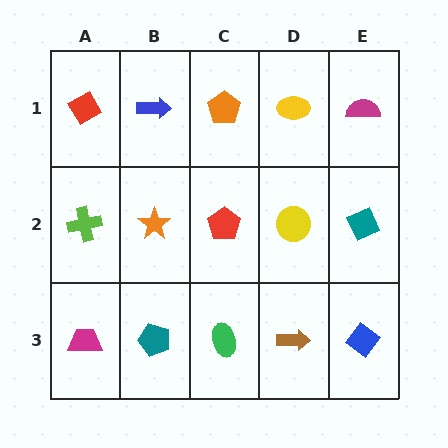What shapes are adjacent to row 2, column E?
A magenta semicircle (row 1, column E), a blue diamond (row 3, column E), a yellow circle (row 2, column D).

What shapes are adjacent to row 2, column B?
A blue arrow (row 1, column B), a teal pentagon (row 3, column B), a lime cross (row 2, column A), a red pentagon (row 2, column C).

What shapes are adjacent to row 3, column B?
An orange star (row 2, column B), a magenta trapezoid (row 3, column A), a green ellipse (row 3, column C).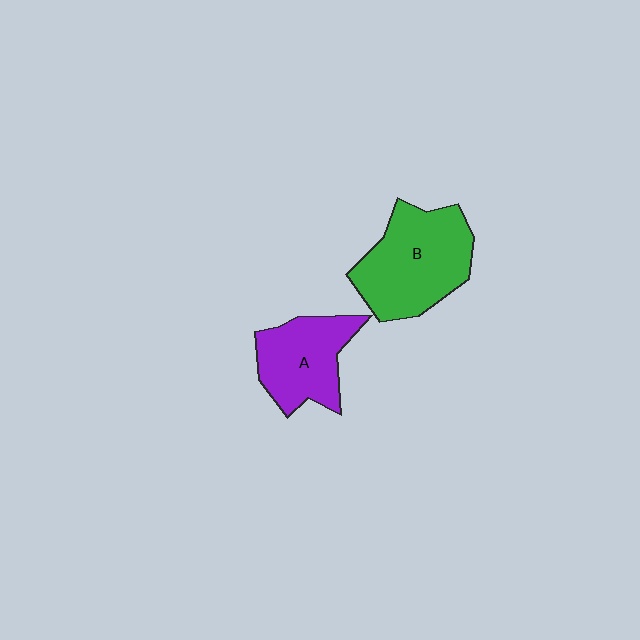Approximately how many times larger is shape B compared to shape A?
Approximately 1.4 times.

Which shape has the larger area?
Shape B (green).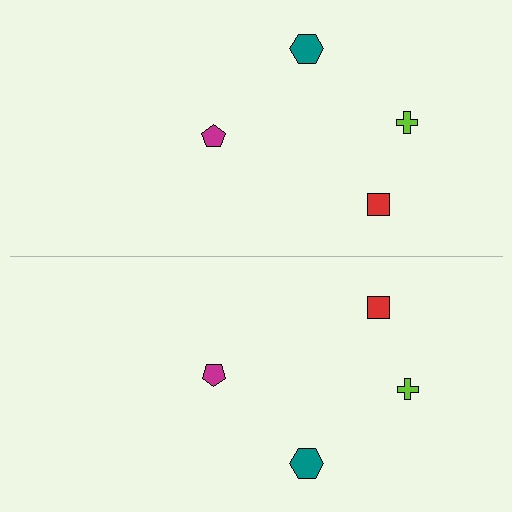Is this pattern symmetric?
Yes, this pattern has bilateral (reflection) symmetry.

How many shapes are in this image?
There are 8 shapes in this image.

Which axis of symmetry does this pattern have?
The pattern has a horizontal axis of symmetry running through the center of the image.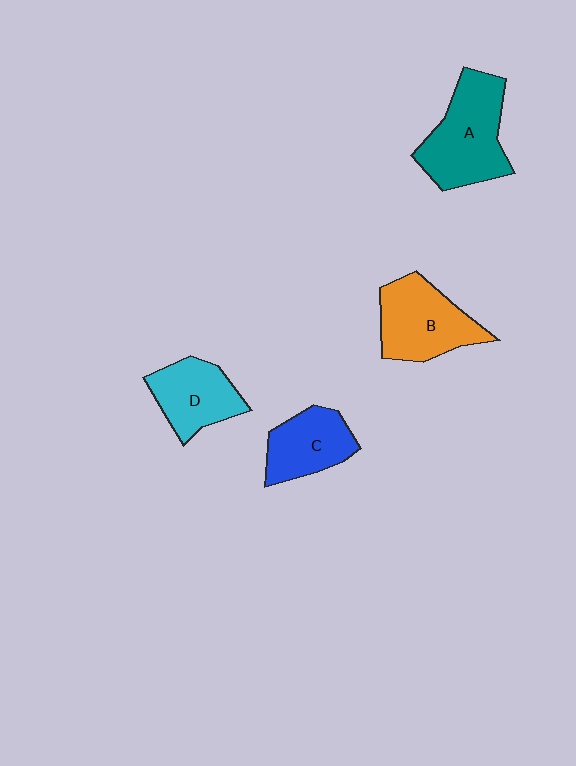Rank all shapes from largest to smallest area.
From largest to smallest: A (teal), B (orange), D (cyan), C (blue).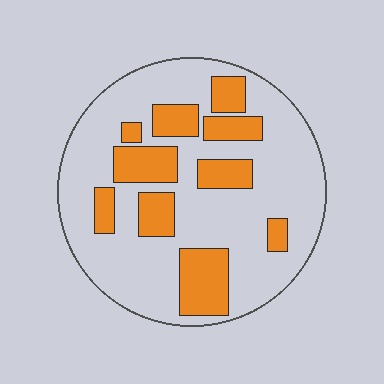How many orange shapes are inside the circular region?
10.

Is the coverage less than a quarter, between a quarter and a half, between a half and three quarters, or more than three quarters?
Between a quarter and a half.